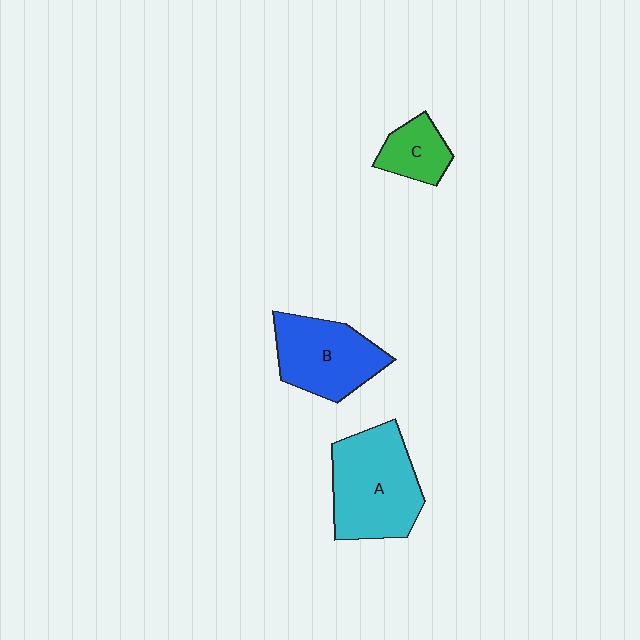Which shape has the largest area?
Shape A (cyan).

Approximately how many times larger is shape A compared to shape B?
Approximately 1.2 times.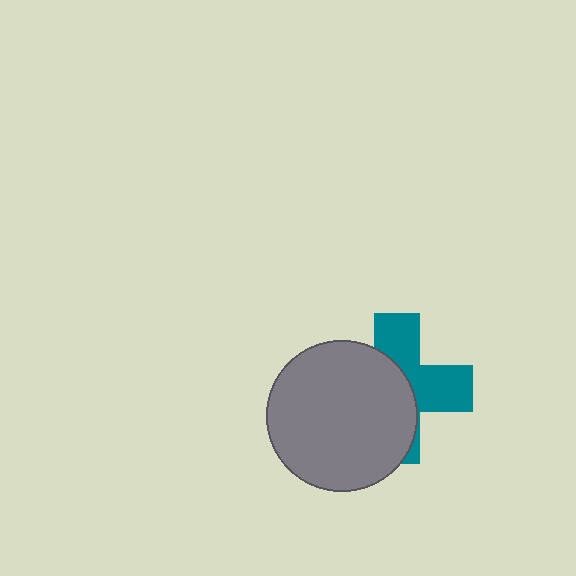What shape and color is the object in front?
The object in front is a gray circle.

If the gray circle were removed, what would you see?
You would see the complete teal cross.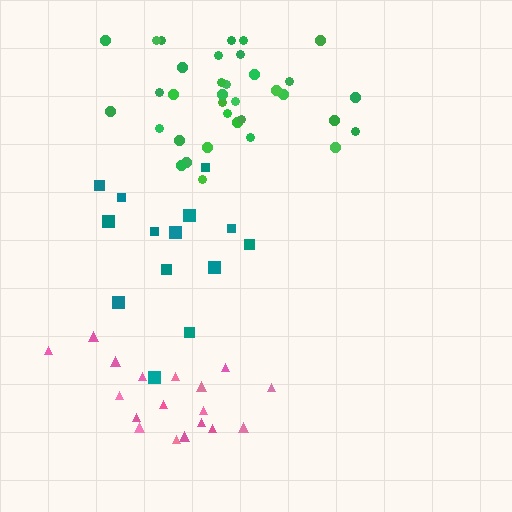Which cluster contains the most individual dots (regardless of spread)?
Green (35).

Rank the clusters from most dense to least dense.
green, pink, teal.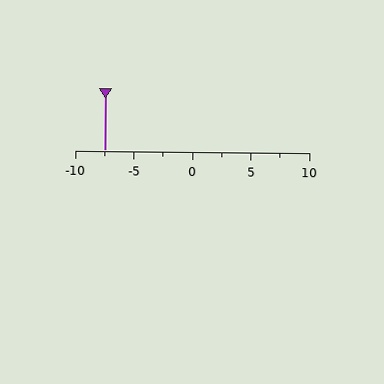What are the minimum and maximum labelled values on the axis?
The axis runs from -10 to 10.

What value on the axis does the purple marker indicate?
The marker indicates approximately -7.5.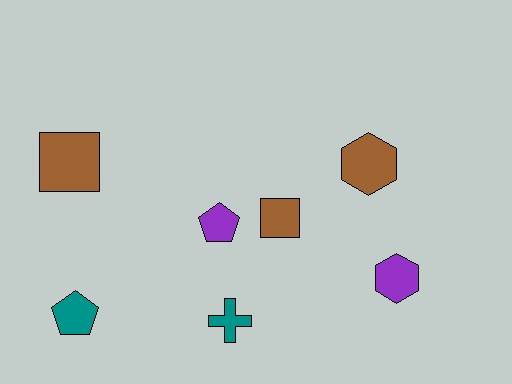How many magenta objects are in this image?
There are no magenta objects.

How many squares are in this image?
There are 2 squares.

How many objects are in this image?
There are 7 objects.